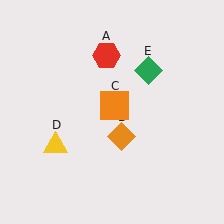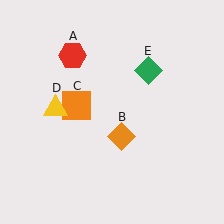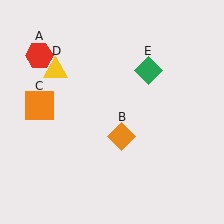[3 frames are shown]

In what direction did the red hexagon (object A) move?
The red hexagon (object A) moved left.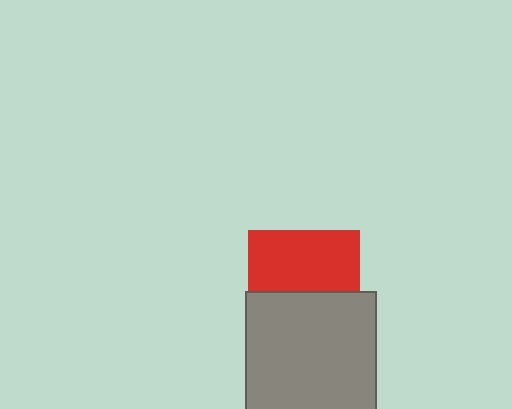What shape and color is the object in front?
The object in front is a gray square.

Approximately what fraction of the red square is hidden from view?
Roughly 45% of the red square is hidden behind the gray square.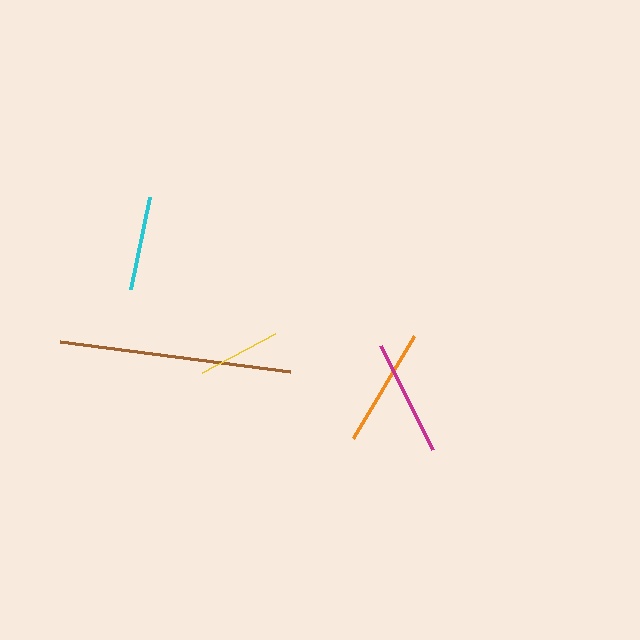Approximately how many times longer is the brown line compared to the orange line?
The brown line is approximately 2.0 times the length of the orange line.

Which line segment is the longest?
The brown line is the longest at approximately 232 pixels.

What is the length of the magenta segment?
The magenta segment is approximately 116 pixels long.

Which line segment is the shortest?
The yellow line is the shortest at approximately 83 pixels.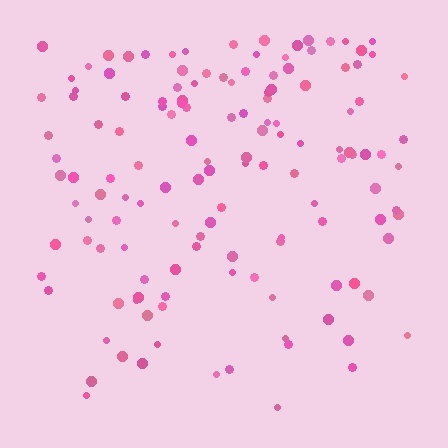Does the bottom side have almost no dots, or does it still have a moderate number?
Still a moderate number, just noticeably fewer than the top.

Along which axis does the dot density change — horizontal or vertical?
Vertical.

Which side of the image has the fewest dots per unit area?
The bottom.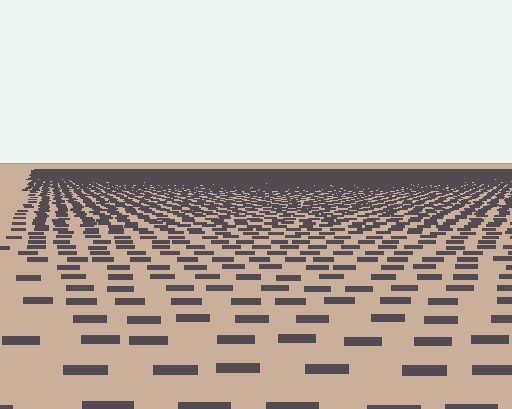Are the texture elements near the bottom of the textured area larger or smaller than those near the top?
Larger. Near the bottom, elements are closer to the viewer and appear at a bigger on-screen size.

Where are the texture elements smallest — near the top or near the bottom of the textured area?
Near the top.